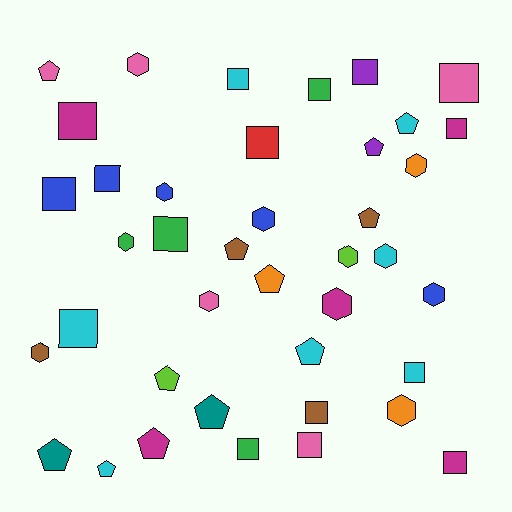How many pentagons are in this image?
There are 12 pentagons.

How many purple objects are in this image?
There are 2 purple objects.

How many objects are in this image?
There are 40 objects.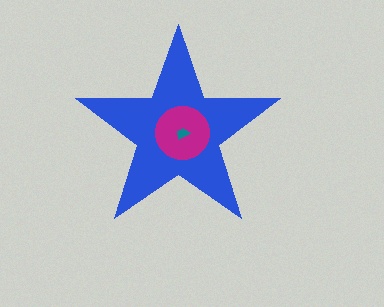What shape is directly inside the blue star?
The magenta circle.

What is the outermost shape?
The blue star.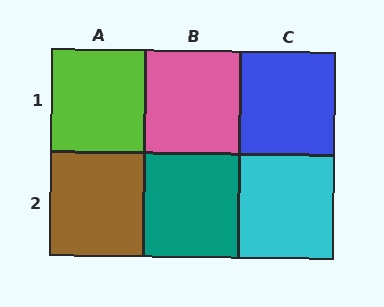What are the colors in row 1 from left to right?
Lime, pink, blue.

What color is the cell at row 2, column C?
Cyan.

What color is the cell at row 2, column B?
Teal.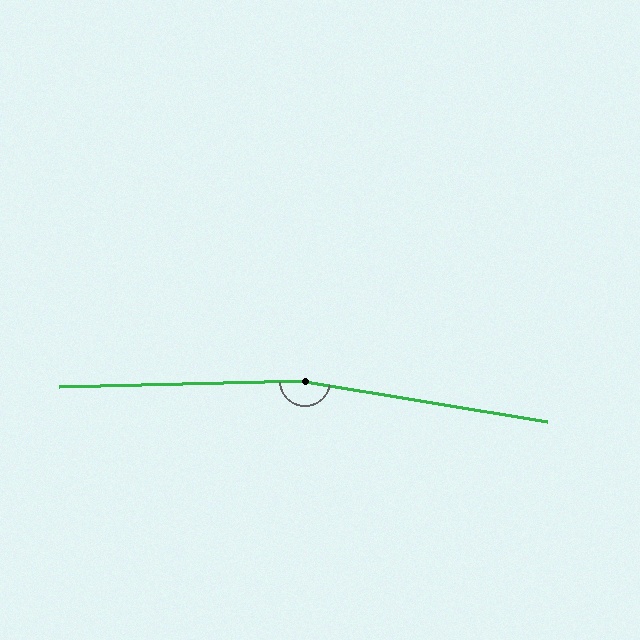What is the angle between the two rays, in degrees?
Approximately 169 degrees.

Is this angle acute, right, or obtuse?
It is obtuse.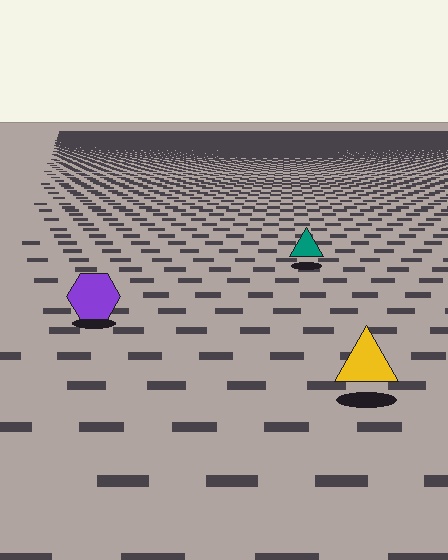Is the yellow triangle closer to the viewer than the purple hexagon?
Yes. The yellow triangle is closer — you can tell from the texture gradient: the ground texture is coarser near it.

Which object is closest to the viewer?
The yellow triangle is closest. The texture marks near it are larger and more spread out.